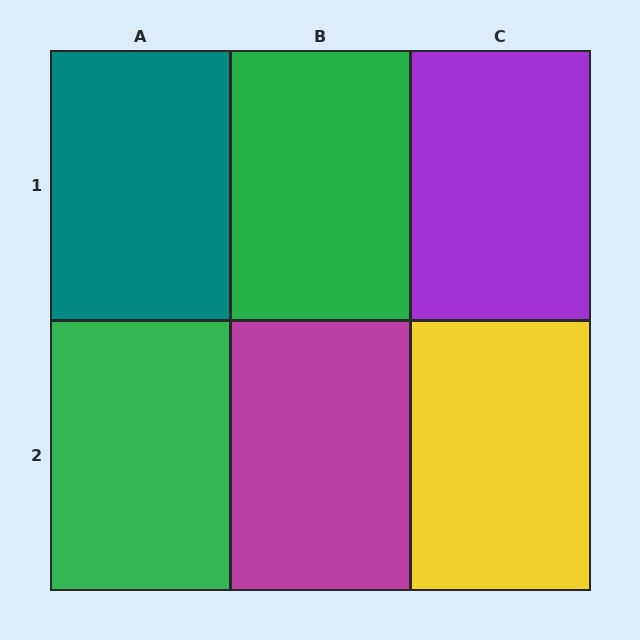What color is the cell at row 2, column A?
Green.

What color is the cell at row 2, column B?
Magenta.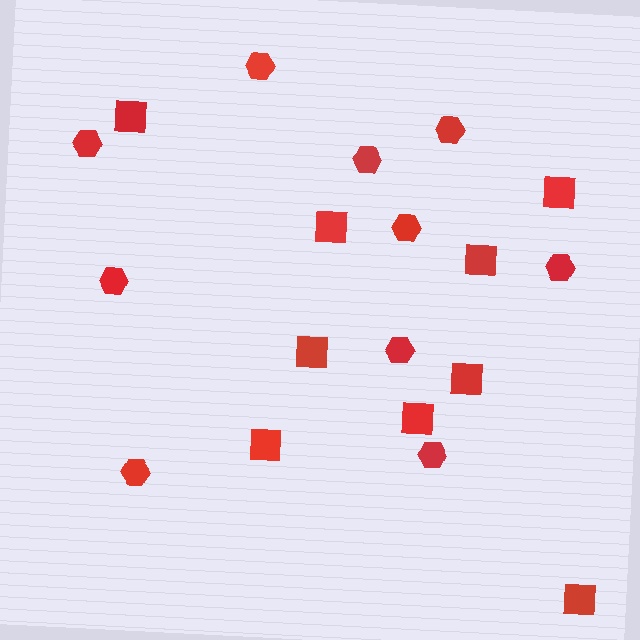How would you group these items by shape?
There are 2 groups: one group of squares (9) and one group of hexagons (10).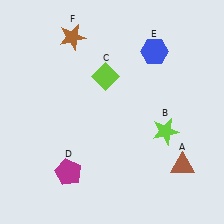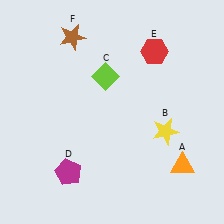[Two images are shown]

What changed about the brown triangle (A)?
In Image 1, A is brown. In Image 2, it changed to orange.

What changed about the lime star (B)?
In Image 1, B is lime. In Image 2, it changed to yellow.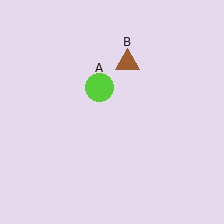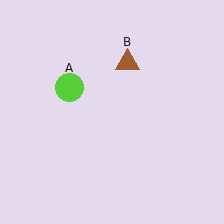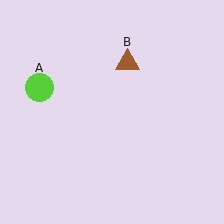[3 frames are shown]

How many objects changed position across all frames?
1 object changed position: lime circle (object A).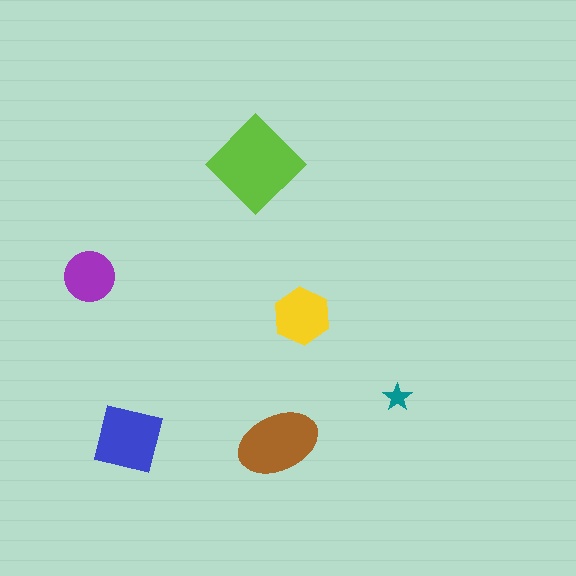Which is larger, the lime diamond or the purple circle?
The lime diamond.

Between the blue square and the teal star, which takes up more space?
The blue square.